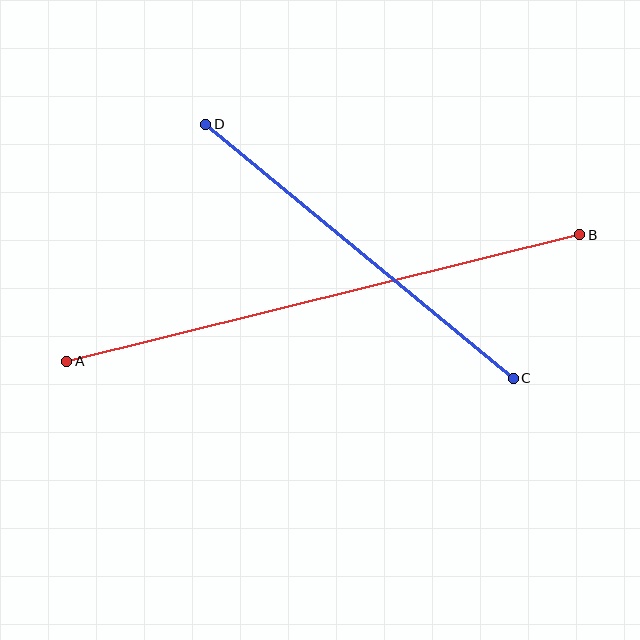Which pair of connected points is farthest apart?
Points A and B are farthest apart.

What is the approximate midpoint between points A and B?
The midpoint is at approximately (323, 298) pixels.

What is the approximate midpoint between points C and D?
The midpoint is at approximately (360, 251) pixels.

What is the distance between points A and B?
The distance is approximately 528 pixels.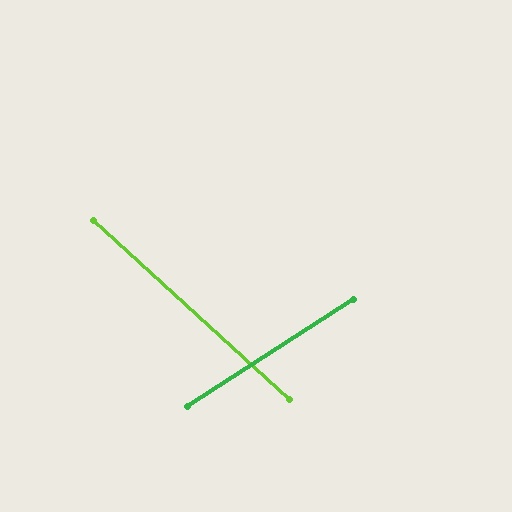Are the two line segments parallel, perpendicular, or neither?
Neither parallel nor perpendicular — they differ by about 75°.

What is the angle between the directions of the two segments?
Approximately 75 degrees.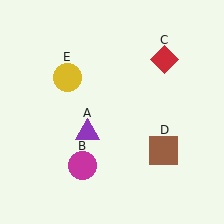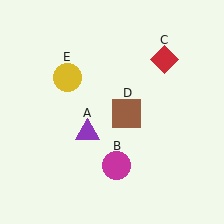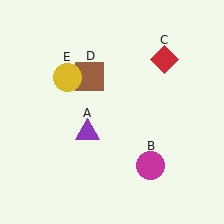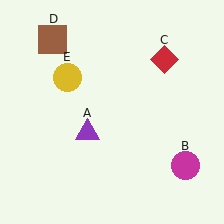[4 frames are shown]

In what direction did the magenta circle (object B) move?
The magenta circle (object B) moved right.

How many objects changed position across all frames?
2 objects changed position: magenta circle (object B), brown square (object D).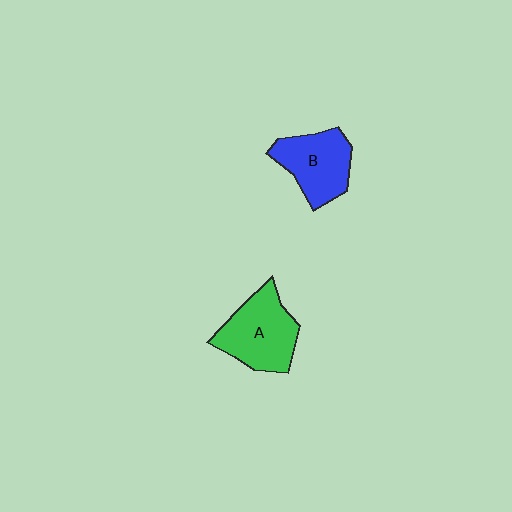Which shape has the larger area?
Shape A (green).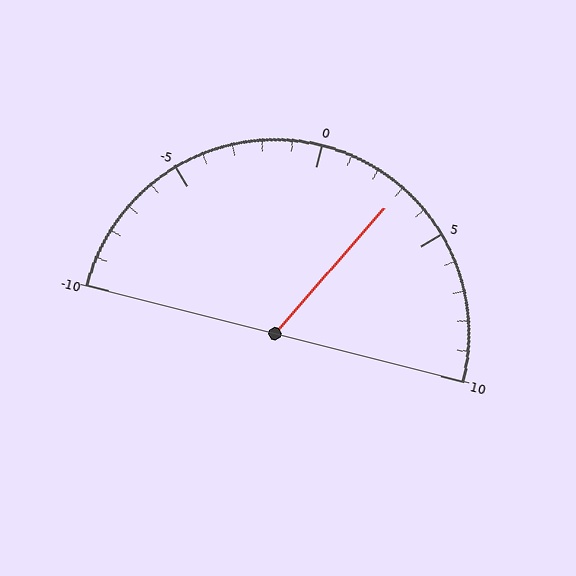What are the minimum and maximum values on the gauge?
The gauge ranges from -10 to 10.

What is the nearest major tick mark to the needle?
The nearest major tick mark is 5.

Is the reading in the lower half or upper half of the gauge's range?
The reading is in the upper half of the range (-10 to 10).